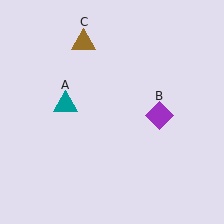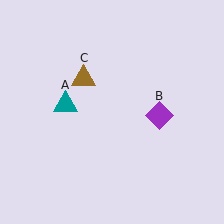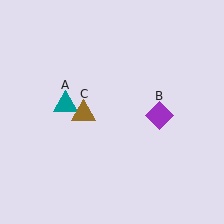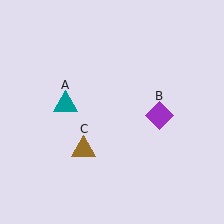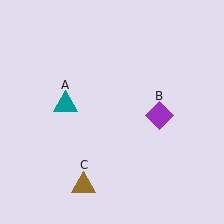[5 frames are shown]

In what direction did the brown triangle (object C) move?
The brown triangle (object C) moved down.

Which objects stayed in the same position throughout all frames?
Teal triangle (object A) and purple diamond (object B) remained stationary.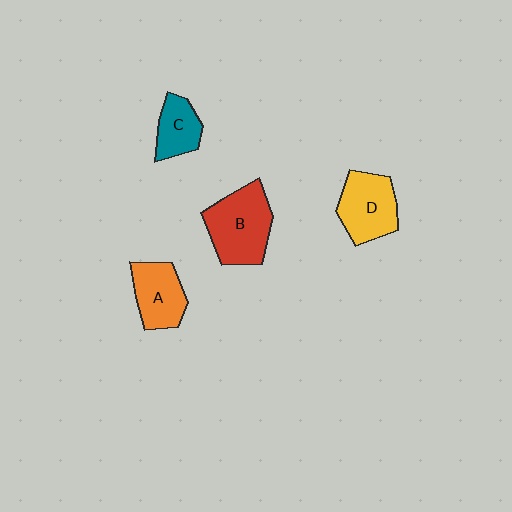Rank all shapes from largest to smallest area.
From largest to smallest: B (red), D (yellow), A (orange), C (teal).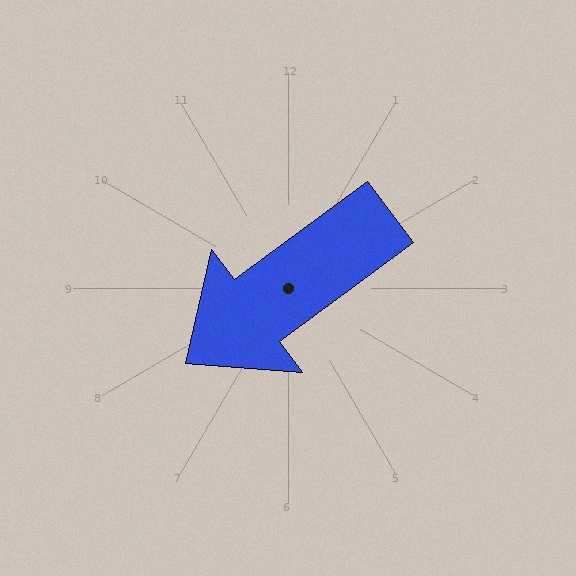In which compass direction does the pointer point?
Southwest.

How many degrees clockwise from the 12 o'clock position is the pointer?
Approximately 234 degrees.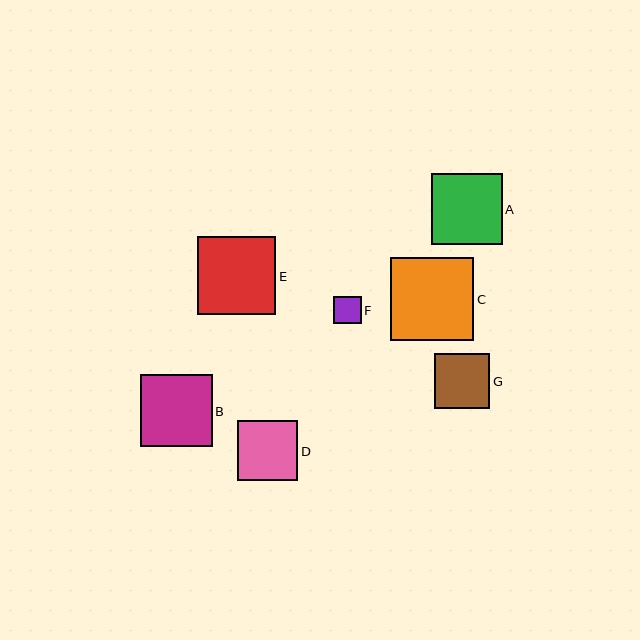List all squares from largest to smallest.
From largest to smallest: C, E, B, A, D, G, F.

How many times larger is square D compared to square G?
Square D is approximately 1.1 times the size of square G.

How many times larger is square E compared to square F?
Square E is approximately 2.9 times the size of square F.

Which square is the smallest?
Square F is the smallest with a size of approximately 27 pixels.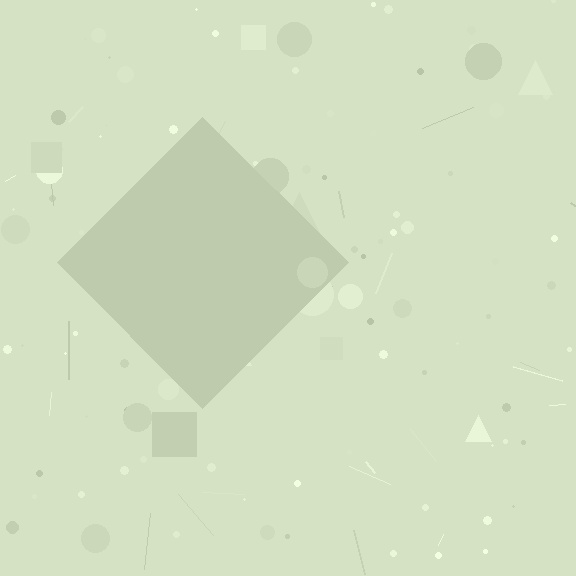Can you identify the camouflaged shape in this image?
The camouflaged shape is a diamond.